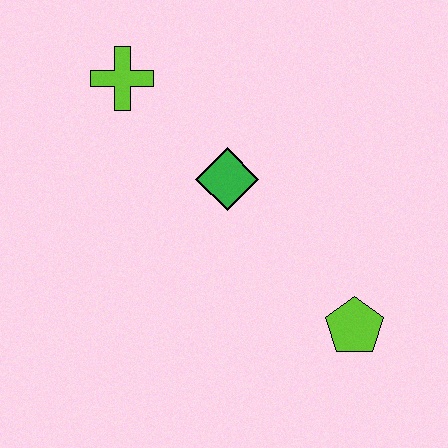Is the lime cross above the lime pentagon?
Yes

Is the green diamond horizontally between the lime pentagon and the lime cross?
Yes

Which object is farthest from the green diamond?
The lime pentagon is farthest from the green diamond.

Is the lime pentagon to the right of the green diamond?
Yes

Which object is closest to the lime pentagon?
The green diamond is closest to the lime pentagon.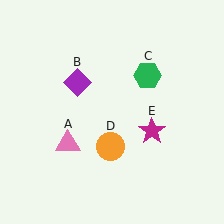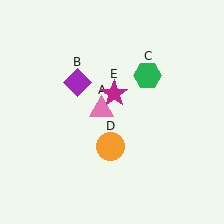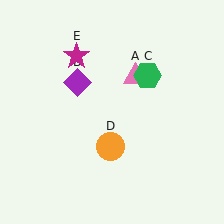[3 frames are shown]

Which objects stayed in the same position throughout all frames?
Purple diamond (object B) and green hexagon (object C) and orange circle (object D) remained stationary.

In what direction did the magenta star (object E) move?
The magenta star (object E) moved up and to the left.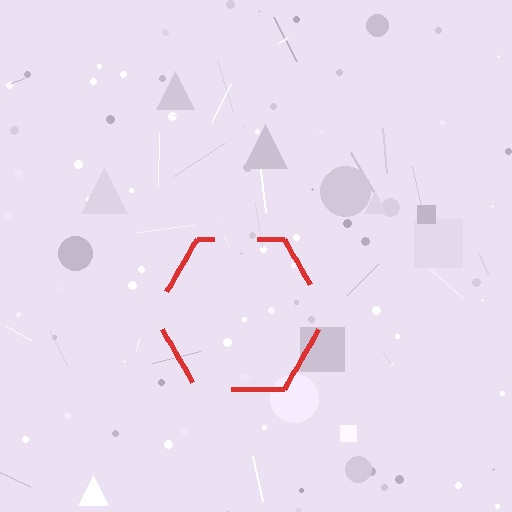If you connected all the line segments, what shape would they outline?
They would outline a hexagon.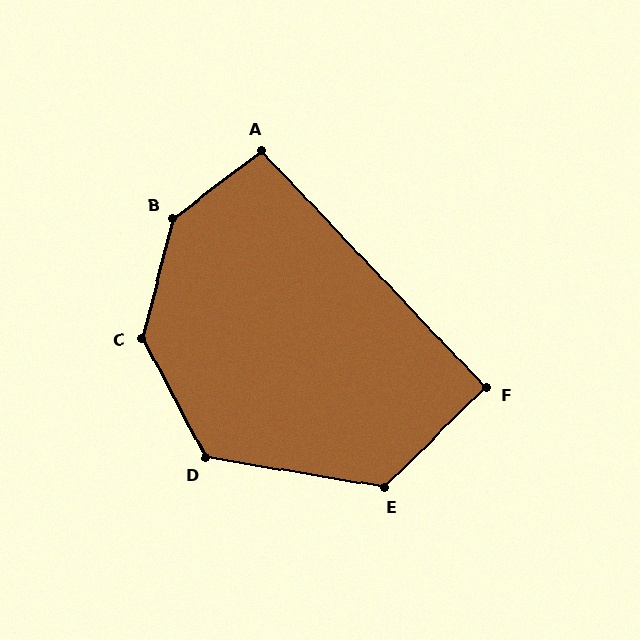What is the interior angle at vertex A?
Approximately 96 degrees (obtuse).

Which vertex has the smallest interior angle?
F, at approximately 91 degrees.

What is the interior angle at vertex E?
Approximately 126 degrees (obtuse).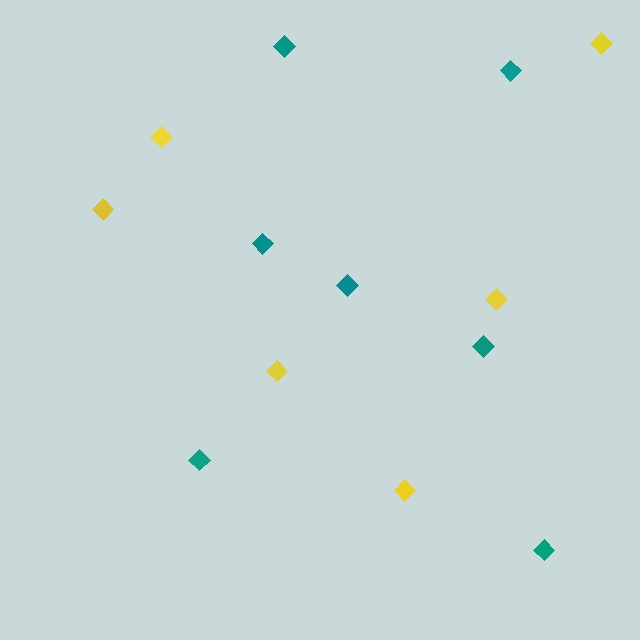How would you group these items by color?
There are 2 groups: one group of teal diamonds (7) and one group of yellow diamonds (6).